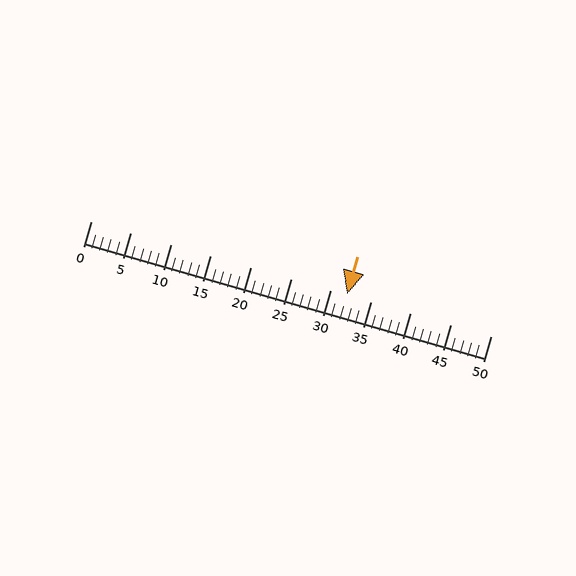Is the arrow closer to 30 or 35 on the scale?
The arrow is closer to 30.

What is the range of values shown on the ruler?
The ruler shows values from 0 to 50.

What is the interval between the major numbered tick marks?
The major tick marks are spaced 5 units apart.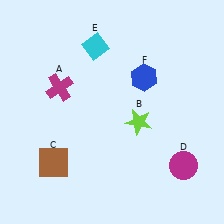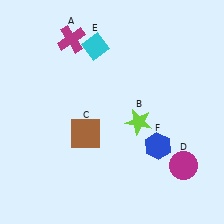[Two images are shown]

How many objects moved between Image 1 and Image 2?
3 objects moved between the two images.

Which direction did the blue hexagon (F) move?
The blue hexagon (F) moved down.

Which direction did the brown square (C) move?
The brown square (C) moved right.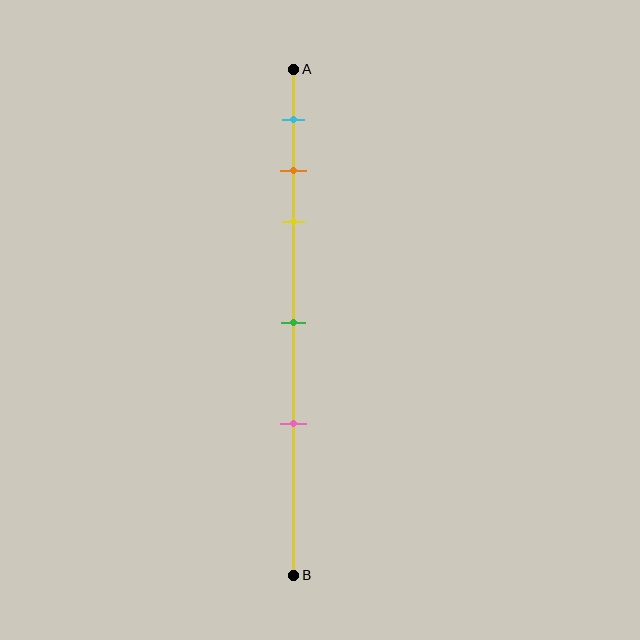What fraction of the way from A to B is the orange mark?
The orange mark is approximately 20% (0.2) of the way from A to B.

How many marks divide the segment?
There are 5 marks dividing the segment.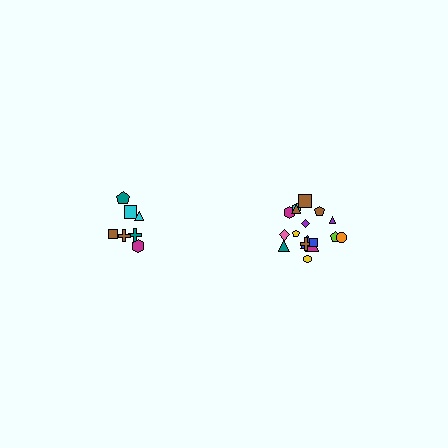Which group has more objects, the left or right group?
The right group.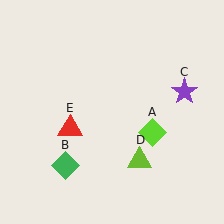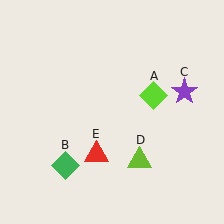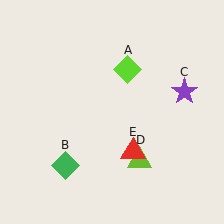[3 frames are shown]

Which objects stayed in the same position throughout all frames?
Green diamond (object B) and purple star (object C) and lime triangle (object D) remained stationary.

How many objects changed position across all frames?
2 objects changed position: lime diamond (object A), red triangle (object E).